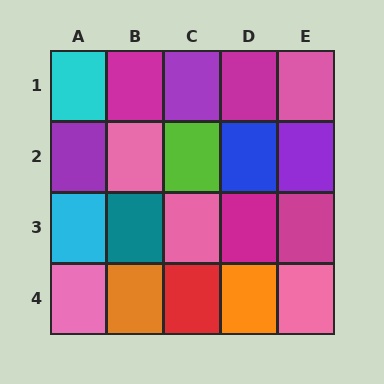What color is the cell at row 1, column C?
Purple.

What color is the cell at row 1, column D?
Magenta.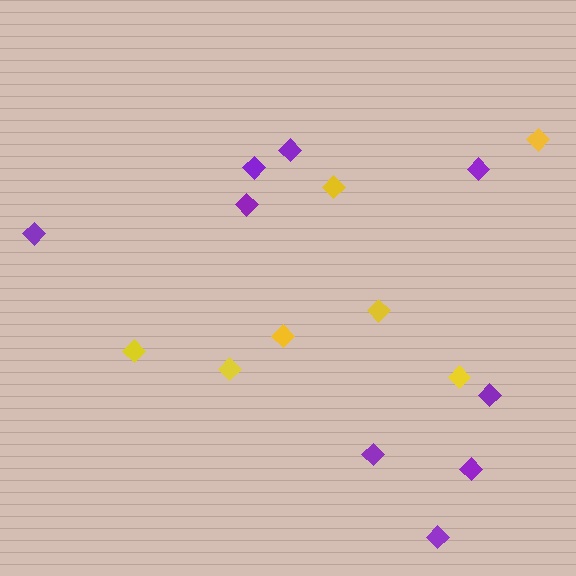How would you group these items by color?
There are 2 groups: one group of purple diamonds (9) and one group of yellow diamonds (7).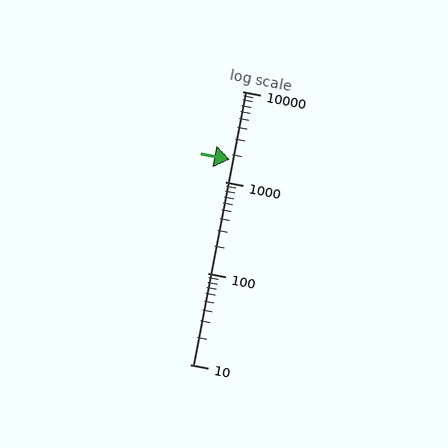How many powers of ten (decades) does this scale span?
The scale spans 3 decades, from 10 to 10000.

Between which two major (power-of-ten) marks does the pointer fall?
The pointer is between 1000 and 10000.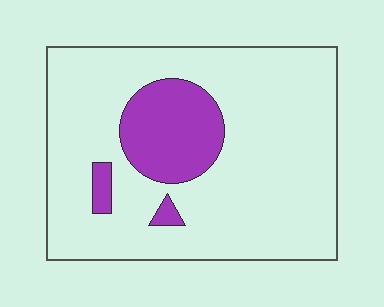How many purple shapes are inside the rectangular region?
3.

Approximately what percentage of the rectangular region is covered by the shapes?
Approximately 15%.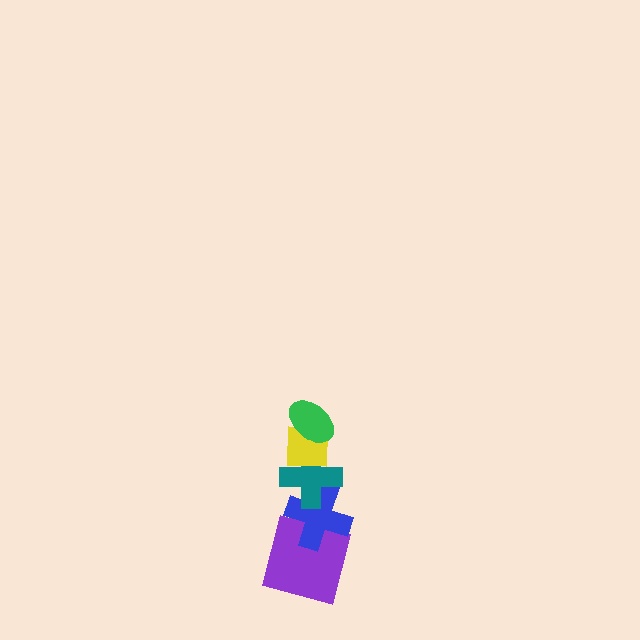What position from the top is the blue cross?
The blue cross is 4th from the top.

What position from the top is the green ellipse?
The green ellipse is 1st from the top.